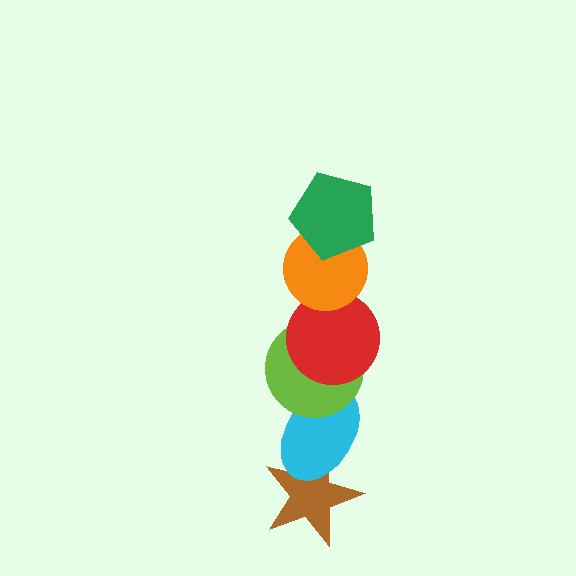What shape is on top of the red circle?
The orange circle is on top of the red circle.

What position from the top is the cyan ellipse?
The cyan ellipse is 5th from the top.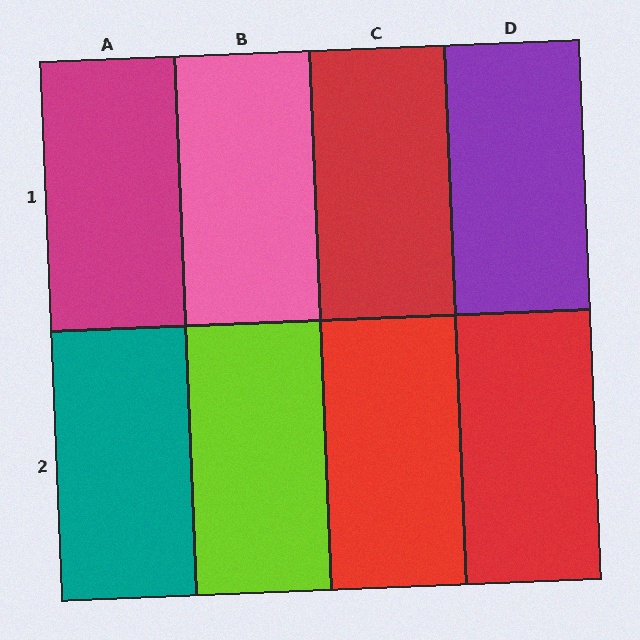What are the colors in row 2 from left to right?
Teal, lime, red, red.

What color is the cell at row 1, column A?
Magenta.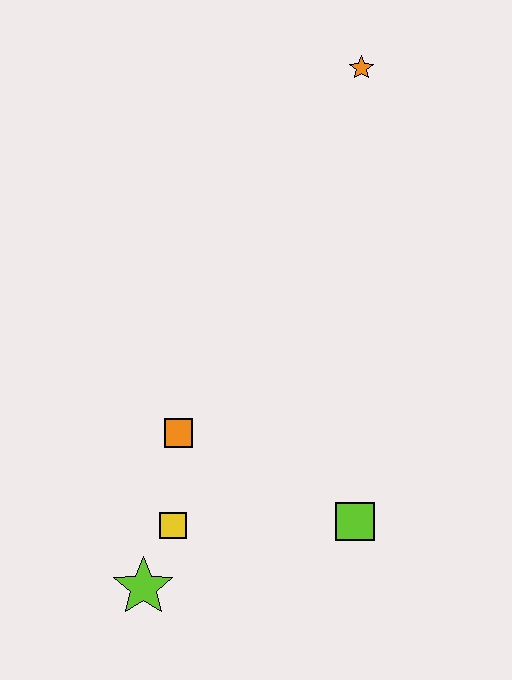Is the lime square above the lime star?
Yes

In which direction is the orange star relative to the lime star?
The orange star is above the lime star.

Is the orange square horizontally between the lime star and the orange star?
Yes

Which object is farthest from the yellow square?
The orange star is farthest from the yellow square.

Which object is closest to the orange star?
The orange square is closest to the orange star.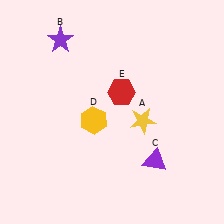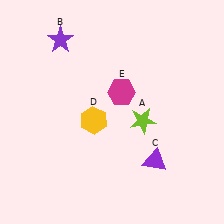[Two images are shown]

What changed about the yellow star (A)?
In Image 1, A is yellow. In Image 2, it changed to lime.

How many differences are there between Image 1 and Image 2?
There are 2 differences between the two images.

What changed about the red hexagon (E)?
In Image 1, E is red. In Image 2, it changed to magenta.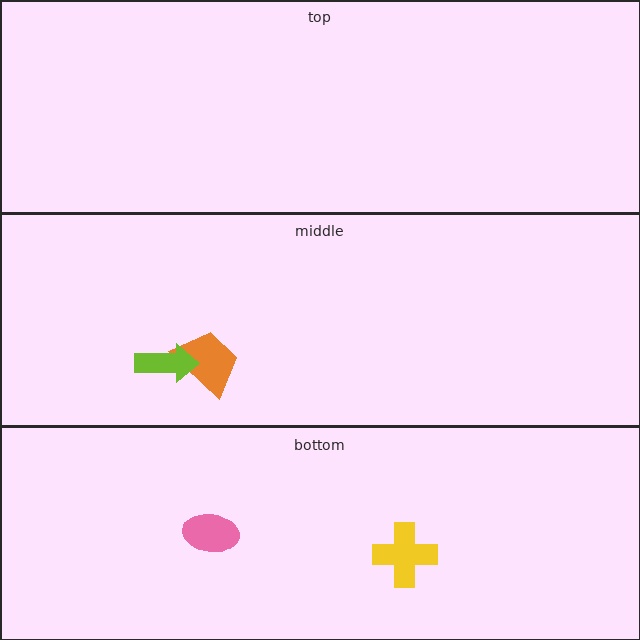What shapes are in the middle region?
The orange trapezoid, the lime arrow.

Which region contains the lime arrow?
The middle region.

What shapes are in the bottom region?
The yellow cross, the pink ellipse.